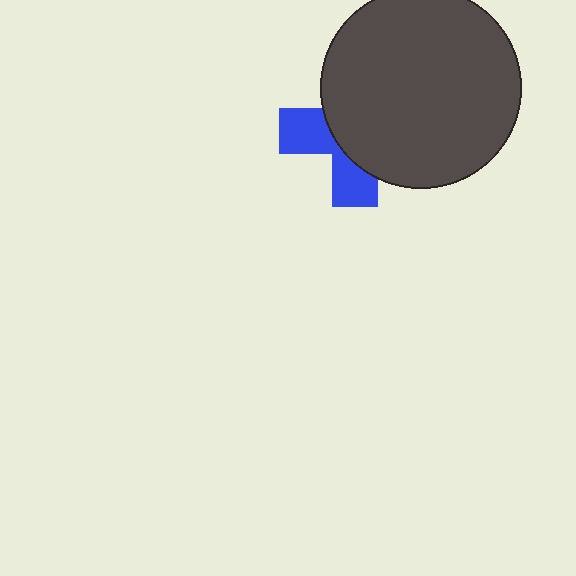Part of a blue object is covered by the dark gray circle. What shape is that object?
It is a cross.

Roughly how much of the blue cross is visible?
A small part of it is visible (roughly 37%).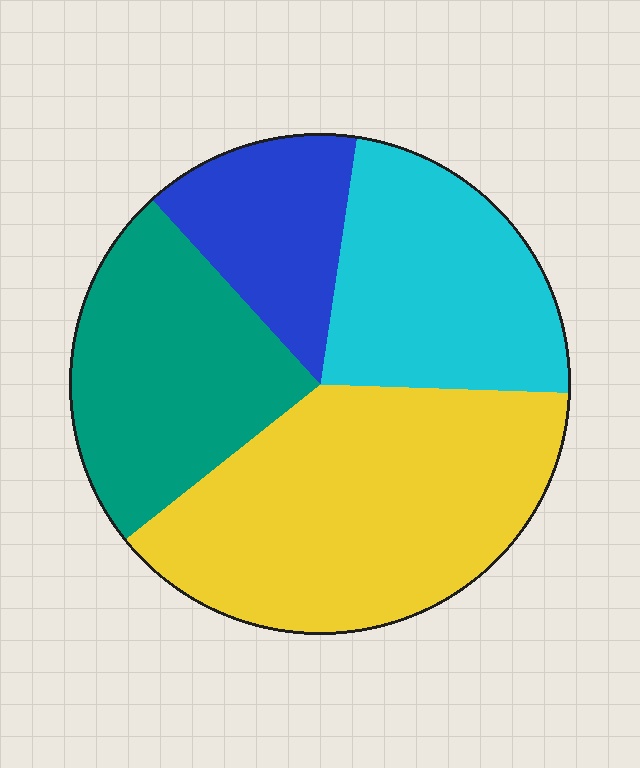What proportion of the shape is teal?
Teal takes up about one quarter (1/4) of the shape.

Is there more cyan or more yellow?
Yellow.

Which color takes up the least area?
Blue, at roughly 15%.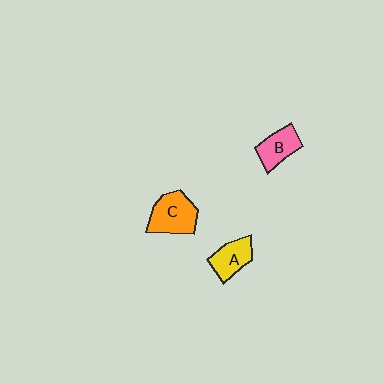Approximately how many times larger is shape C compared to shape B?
Approximately 1.4 times.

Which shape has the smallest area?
Shape B (pink).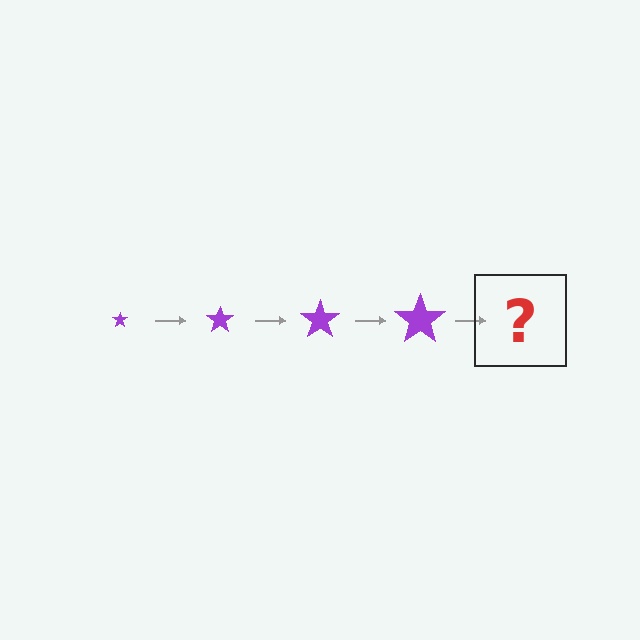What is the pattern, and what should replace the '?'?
The pattern is that the star gets progressively larger each step. The '?' should be a purple star, larger than the previous one.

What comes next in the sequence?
The next element should be a purple star, larger than the previous one.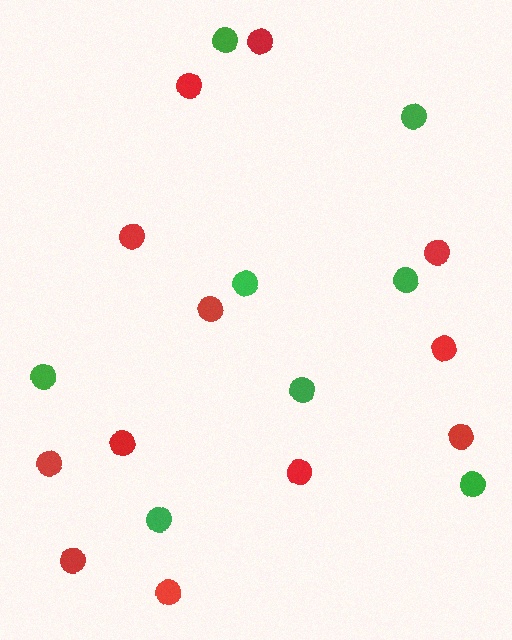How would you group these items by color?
There are 2 groups: one group of green circles (8) and one group of red circles (12).